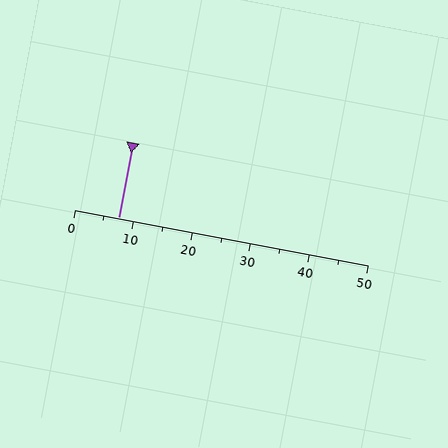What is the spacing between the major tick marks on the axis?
The major ticks are spaced 10 apart.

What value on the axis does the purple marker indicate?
The marker indicates approximately 7.5.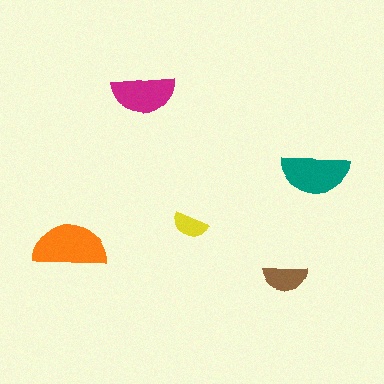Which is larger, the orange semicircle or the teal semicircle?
The orange one.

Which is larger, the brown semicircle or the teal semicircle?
The teal one.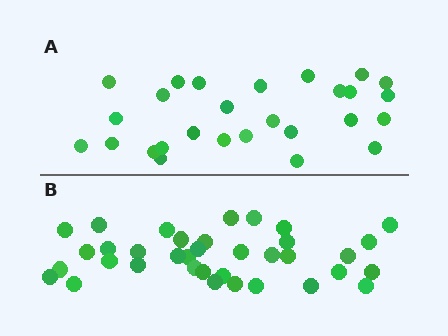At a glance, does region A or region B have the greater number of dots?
Region B (the bottom region) has more dots.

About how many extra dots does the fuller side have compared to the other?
Region B has roughly 8 or so more dots than region A.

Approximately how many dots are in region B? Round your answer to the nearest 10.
About 40 dots. (The exact count is 36, which rounds to 40.)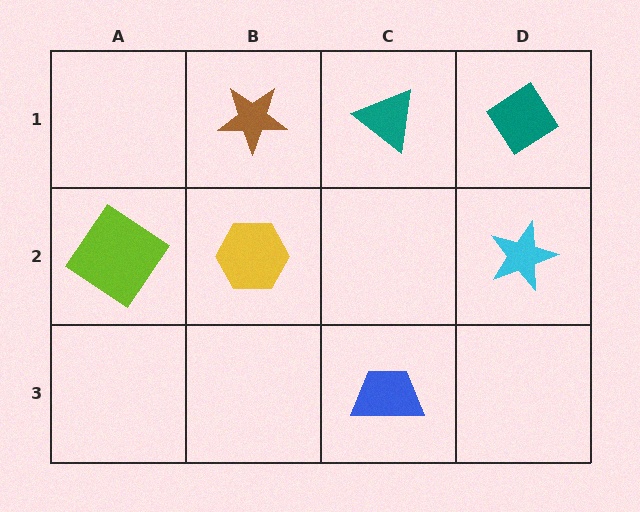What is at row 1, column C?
A teal triangle.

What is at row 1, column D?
A teal diamond.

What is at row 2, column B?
A yellow hexagon.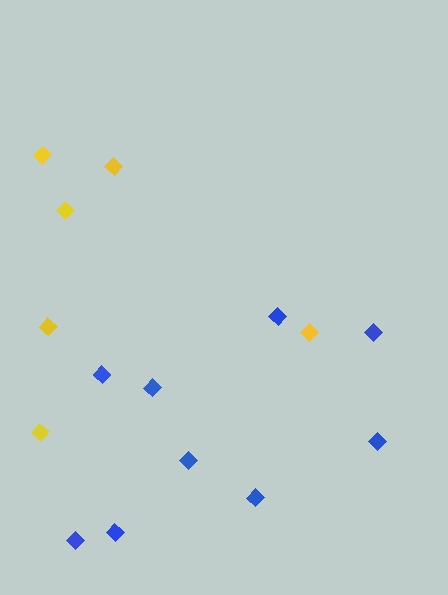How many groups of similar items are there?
There are 2 groups: one group of blue diamonds (9) and one group of yellow diamonds (6).